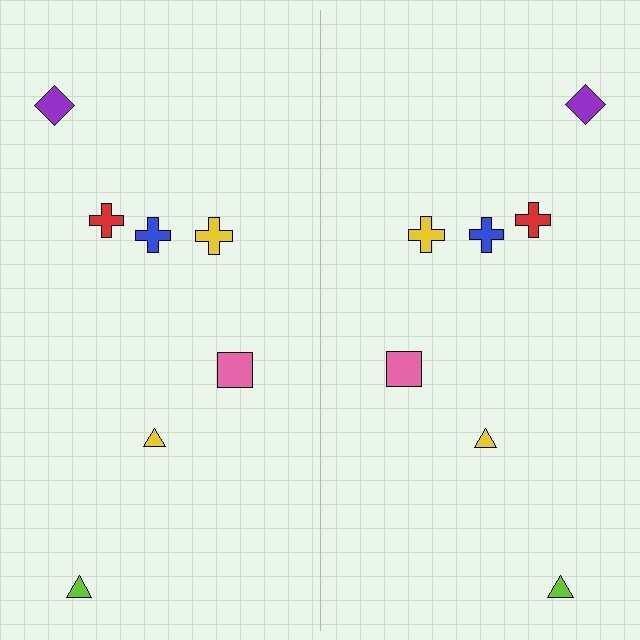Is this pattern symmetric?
Yes, this pattern has bilateral (reflection) symmetry.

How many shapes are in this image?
There are 14 shapes in this image.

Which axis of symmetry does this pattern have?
The pattern has a vertical axis of symmetry running through the center of the image.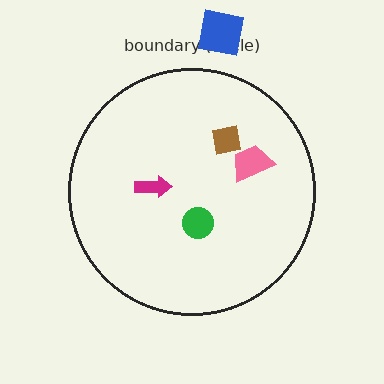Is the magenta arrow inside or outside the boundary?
Inside.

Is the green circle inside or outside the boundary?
Inside.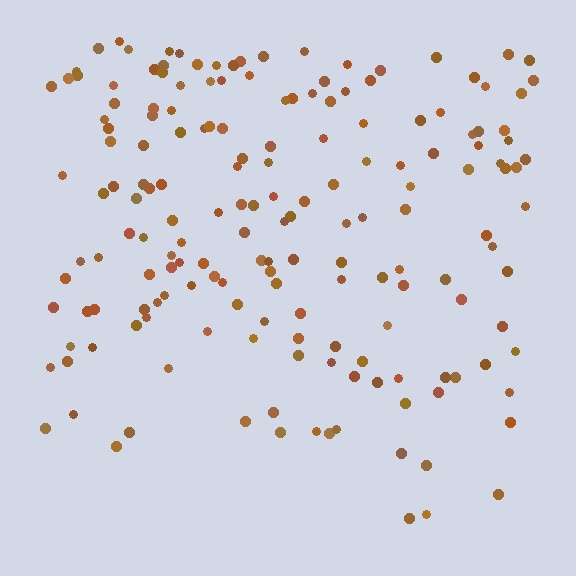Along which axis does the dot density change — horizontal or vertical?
Vertical.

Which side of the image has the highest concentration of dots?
The top.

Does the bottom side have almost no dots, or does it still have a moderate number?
Still a moderate number, just noticeably fewer than the top.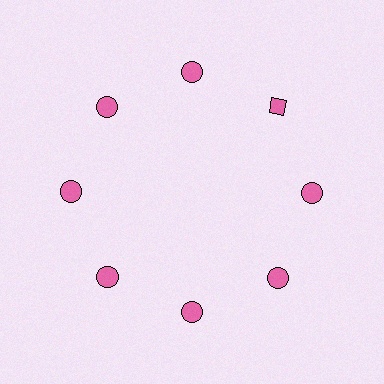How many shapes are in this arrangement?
There are 8 shapes arranged in a ring pattern.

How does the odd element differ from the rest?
It has a different shape: diamond instead of circle.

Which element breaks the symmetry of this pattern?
The pink diamond at roughly the 2 o'clock position breaks the symmetry. All other shapes are pink circles.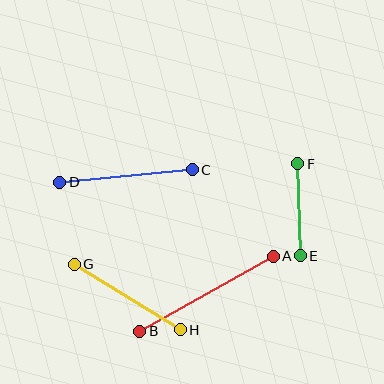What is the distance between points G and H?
The distance is approximately 125 pixels.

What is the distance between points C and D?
The distance is approximately 133 pixels.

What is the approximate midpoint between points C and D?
The midpoint is at approximately (126, 176) pixels.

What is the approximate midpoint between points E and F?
The midpoint is at approximately (299, 210) pixels.